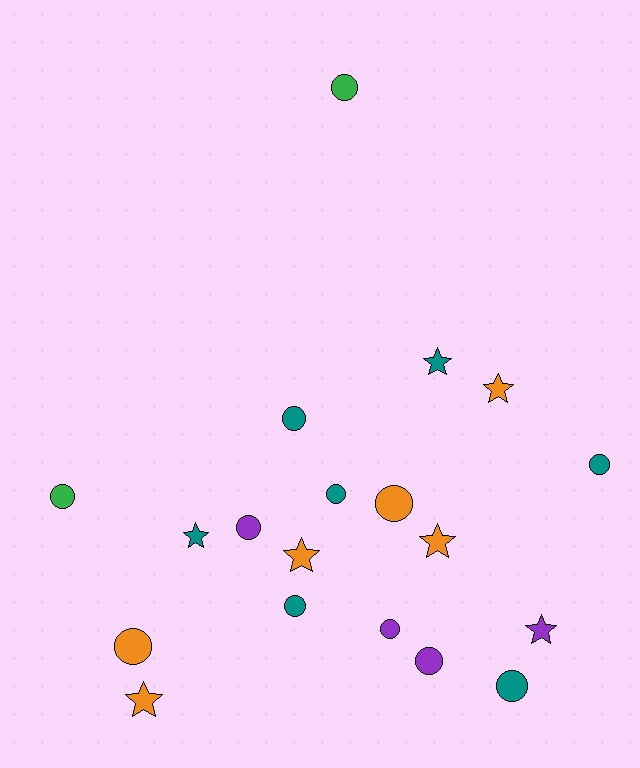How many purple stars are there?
There is 1 purple star.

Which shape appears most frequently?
Circle, with 12 objects.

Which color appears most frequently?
Teal, with 7 objects.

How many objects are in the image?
There are 19 objects.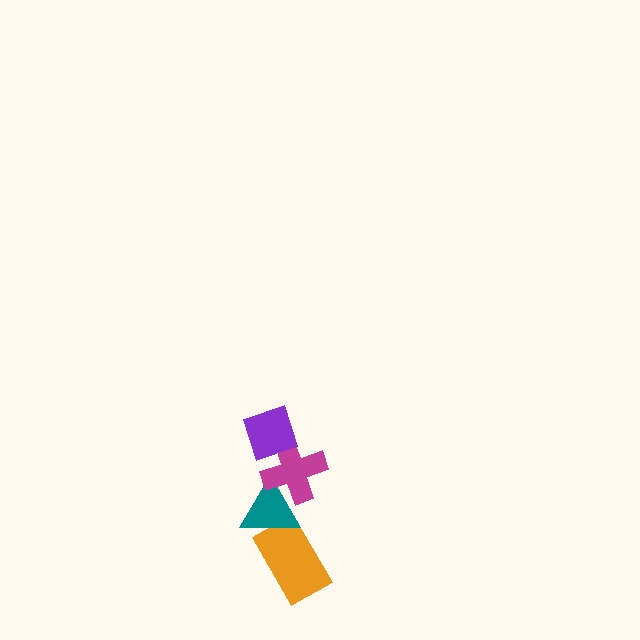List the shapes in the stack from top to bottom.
From top to bottom: the purple diamond, the magenta cross, the teal triangle, the orange rectangle.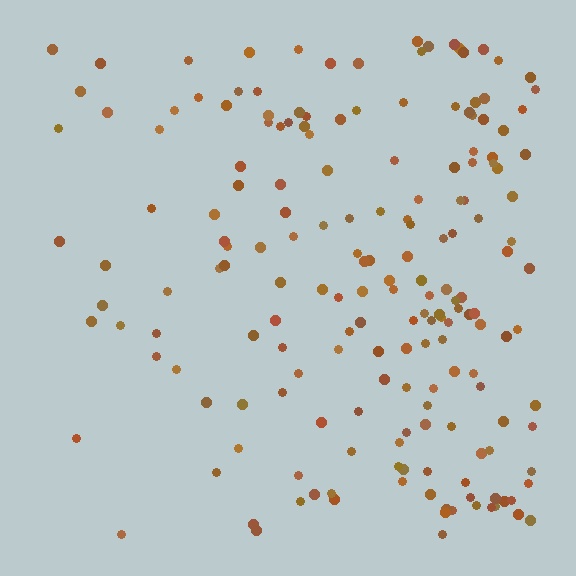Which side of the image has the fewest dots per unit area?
The left.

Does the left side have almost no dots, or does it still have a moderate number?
Still a moderate number, just noticeably fewer than the right.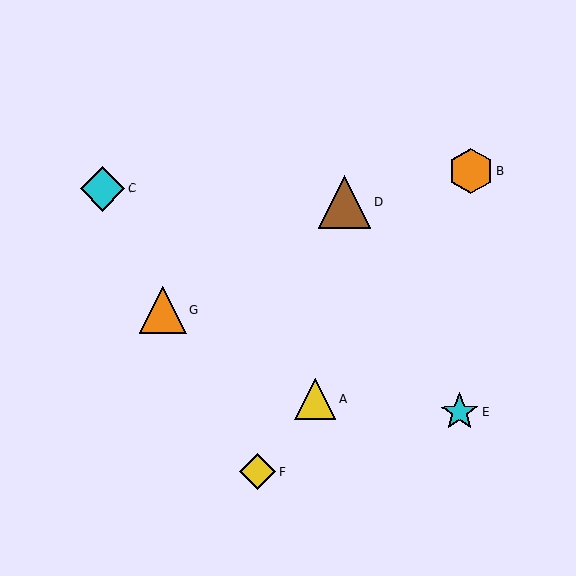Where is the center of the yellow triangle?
The center of the yellow triangle is at (315, 399).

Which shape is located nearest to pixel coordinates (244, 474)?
The yellow diamond (labeled F) at (257, 472) is nearest to that location.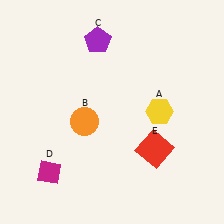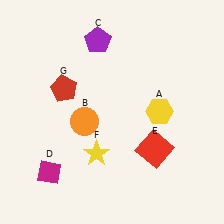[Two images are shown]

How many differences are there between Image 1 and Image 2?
There are 2 differences between the two images.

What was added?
A yellow star (F), a red pentagon (G) were added in Image 2.